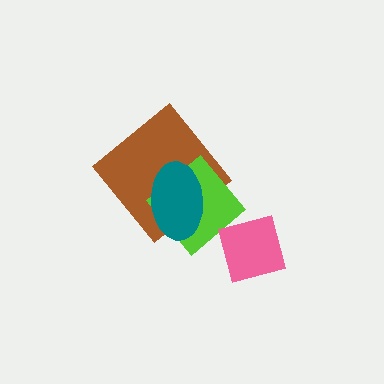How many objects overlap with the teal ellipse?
2 objects overlap with the teal ellipse.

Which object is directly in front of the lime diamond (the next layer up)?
The teal ellipse is directly in front of the lime diamond.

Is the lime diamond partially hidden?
Yes, it is partially covered by another shape.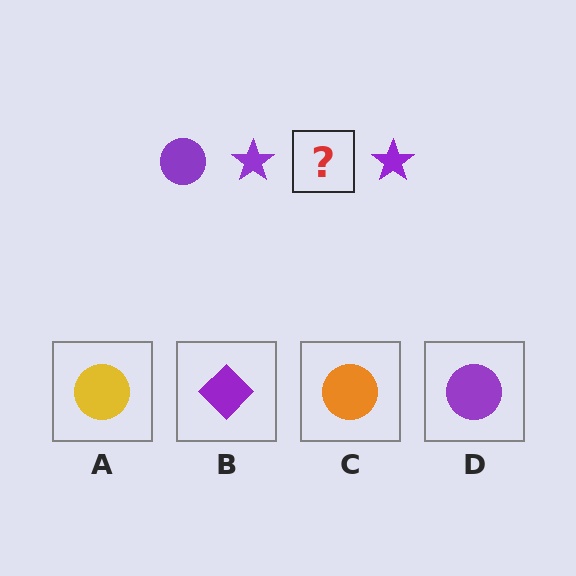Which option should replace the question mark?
Option D.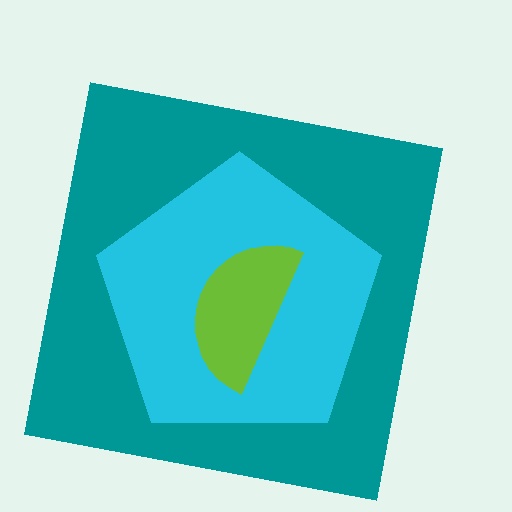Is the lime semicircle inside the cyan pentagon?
Yes.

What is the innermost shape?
The lime semicircle.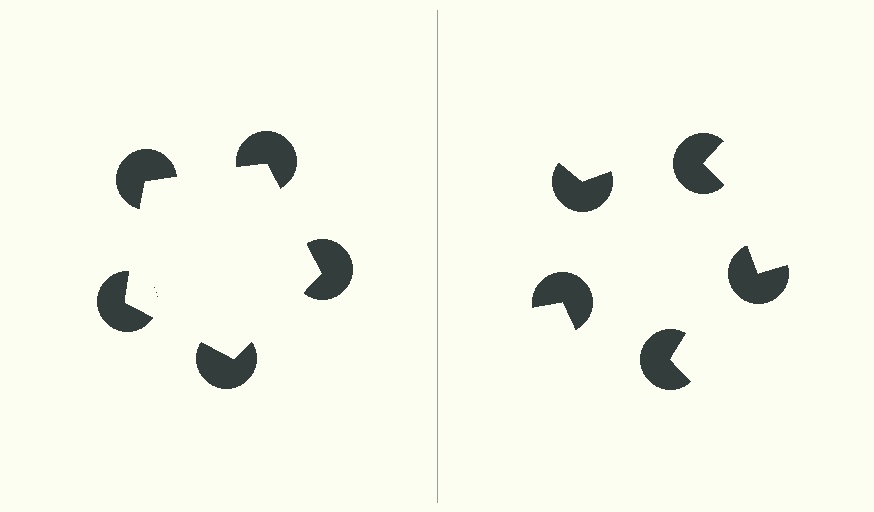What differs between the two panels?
The pac-man discs are positioned identically on both sides; only the wedge orientations differ. On the left they align to a pentagon; on the right they are misaligned.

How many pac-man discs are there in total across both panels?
10 — 5 on each side.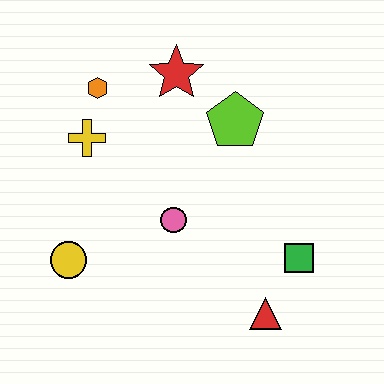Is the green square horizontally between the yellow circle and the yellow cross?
No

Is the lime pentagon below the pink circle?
No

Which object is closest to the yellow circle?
The pink circle is closest to the yellow circle.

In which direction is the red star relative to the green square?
The red star is above the green square.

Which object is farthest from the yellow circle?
The green square is farthest from the yellow circle.